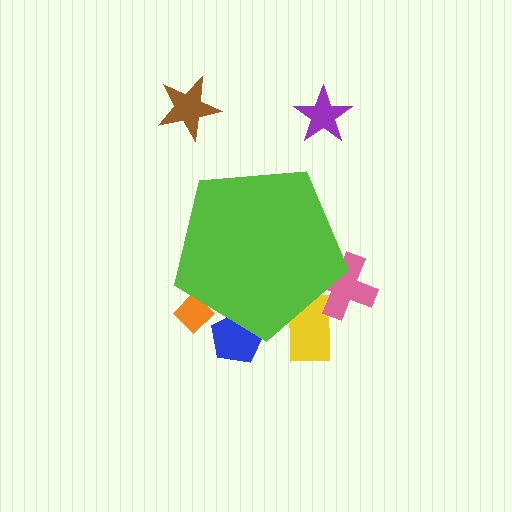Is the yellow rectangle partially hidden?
Yes, the yellow rectangle is partially hidden behind the lime pentagon.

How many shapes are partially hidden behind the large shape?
4 shapes are partially hidden.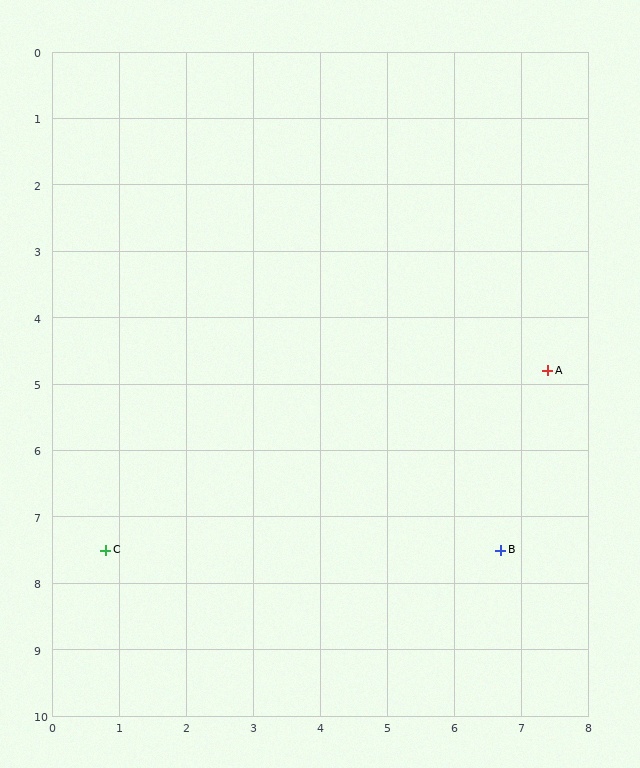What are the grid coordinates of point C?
Point C is at approximately (0.8, 7.5).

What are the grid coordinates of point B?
Point B is at approximately (6.7, 7.5).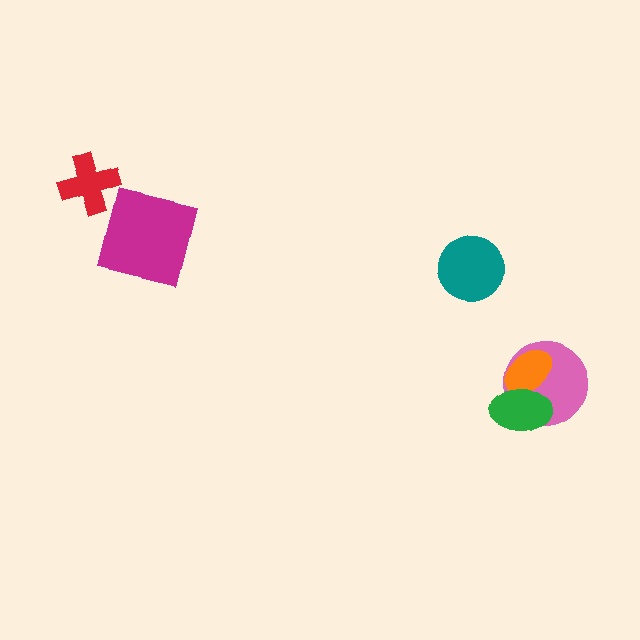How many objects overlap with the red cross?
0 objects overlap with the red cross.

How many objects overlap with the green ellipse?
2 objects overlap with the green ellipse.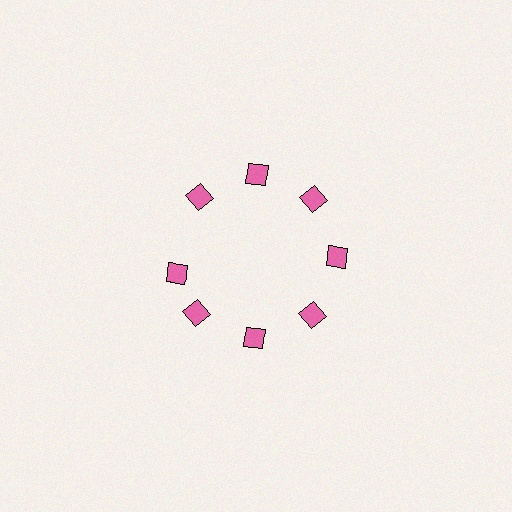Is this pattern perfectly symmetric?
No. The 8 pink diamonds are arranged in a ring, but one element near the 9 o'clock position is rotated out of alignment along the ring, breaking the 8-fold rotational symmetry.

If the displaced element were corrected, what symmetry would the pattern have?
It would have 8-fold rotational symmetry — the pattern would map onto itself every 45 degrees.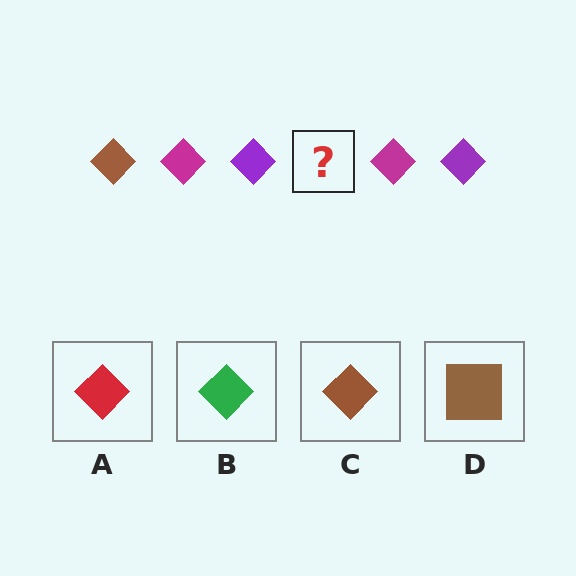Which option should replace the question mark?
Option C.